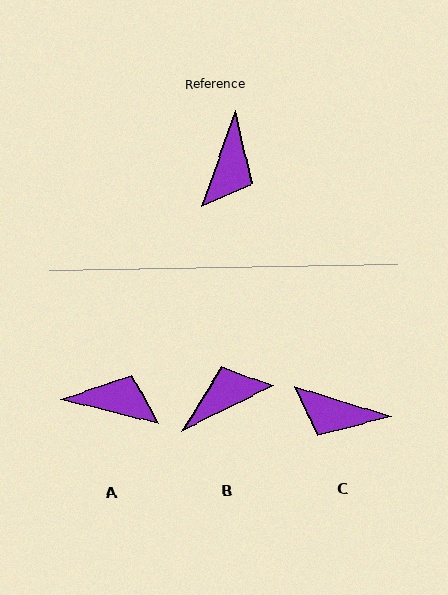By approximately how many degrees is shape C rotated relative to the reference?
Approximately 89 degrees clockwise.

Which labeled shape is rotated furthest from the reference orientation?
B, about 135 degrees away.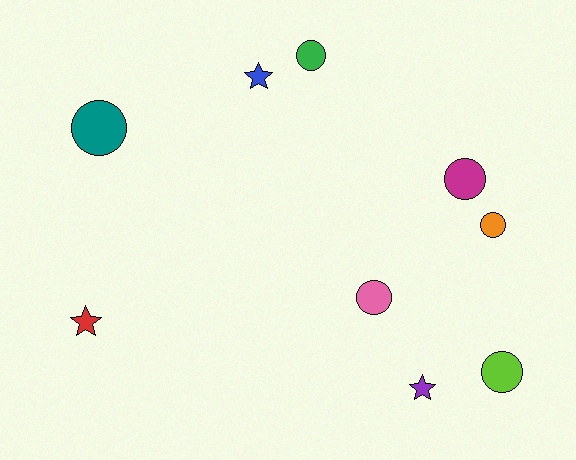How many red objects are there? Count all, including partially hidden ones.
There is 1 red object.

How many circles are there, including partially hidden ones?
There are 6 circles.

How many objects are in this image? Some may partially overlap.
There are 9 objects.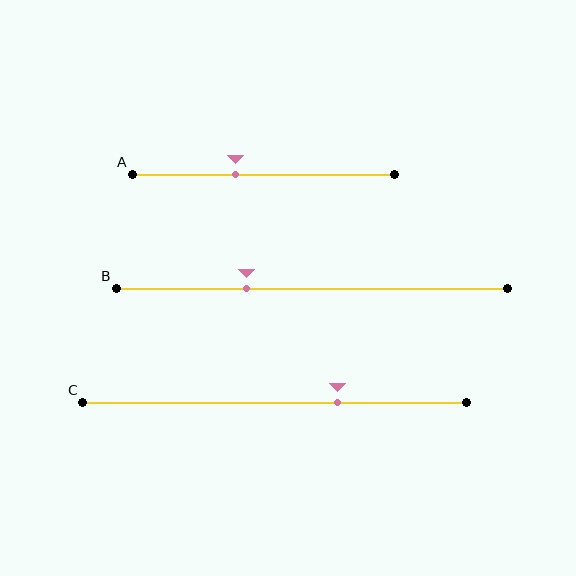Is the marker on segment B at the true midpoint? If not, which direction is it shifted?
No, the marker on segment B is shifted to the left by about 17% of the segment length.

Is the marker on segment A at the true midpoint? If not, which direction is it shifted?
No, the marker on segment A is shifted to the left by about 11% of the segment length.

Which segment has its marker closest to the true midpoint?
Segment A has its marker closest to the true midpoint.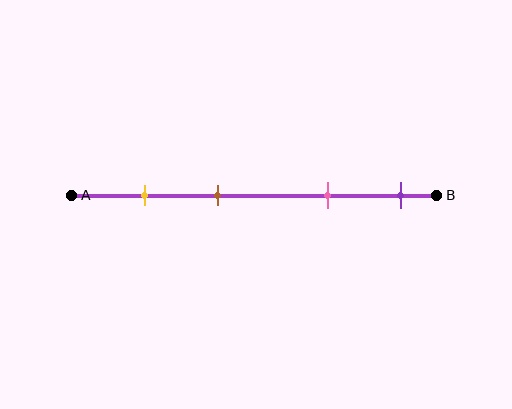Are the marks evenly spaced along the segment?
No, the marks are not evenly spaced.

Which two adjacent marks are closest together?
The yellow and brown marks are the closest adjacent pair.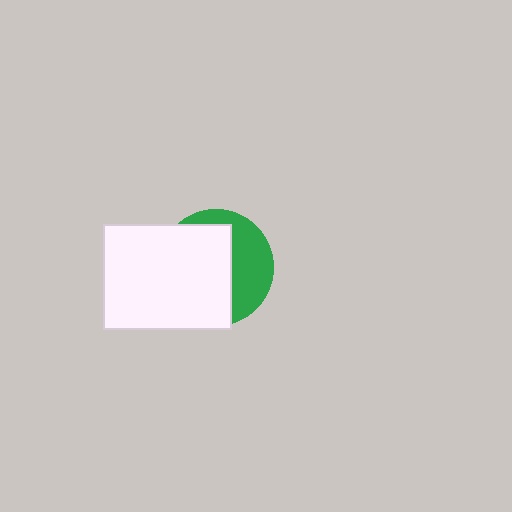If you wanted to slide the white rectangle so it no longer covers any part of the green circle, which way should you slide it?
Slide it left — that is the most direct way to separate the two shapes.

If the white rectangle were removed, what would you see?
You would see the complete green circle.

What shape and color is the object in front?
The object in front is a white rectangle.